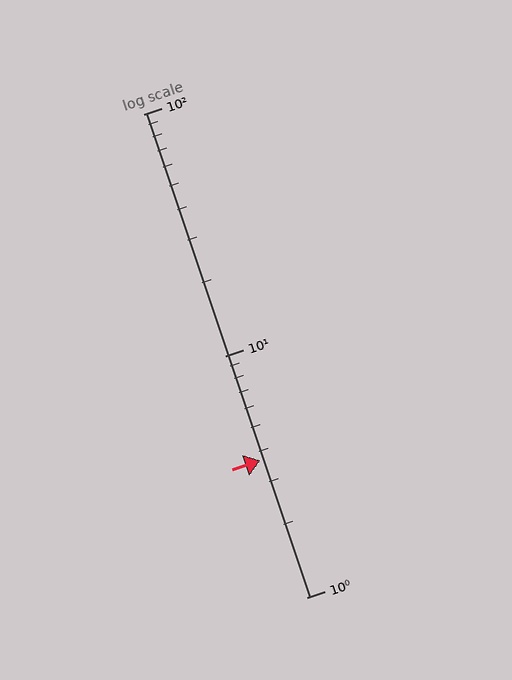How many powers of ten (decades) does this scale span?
The scale spans 2 decades, from 1 to 100.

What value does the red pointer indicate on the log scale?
The pointer indicates approximately 3.7.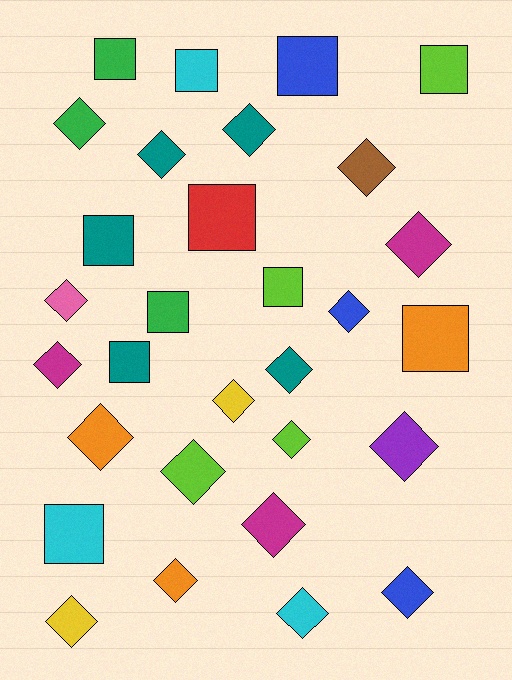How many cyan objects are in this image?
There are 3 cyan objects.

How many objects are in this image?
There are 30 objects.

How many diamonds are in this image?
There are 19 diamonds.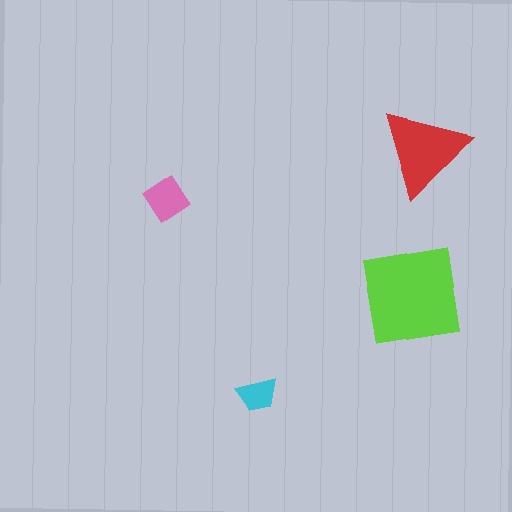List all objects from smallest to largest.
The cyan trapezoid, the pink diamond, the red triangle, the lime square.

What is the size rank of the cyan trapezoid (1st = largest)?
4th.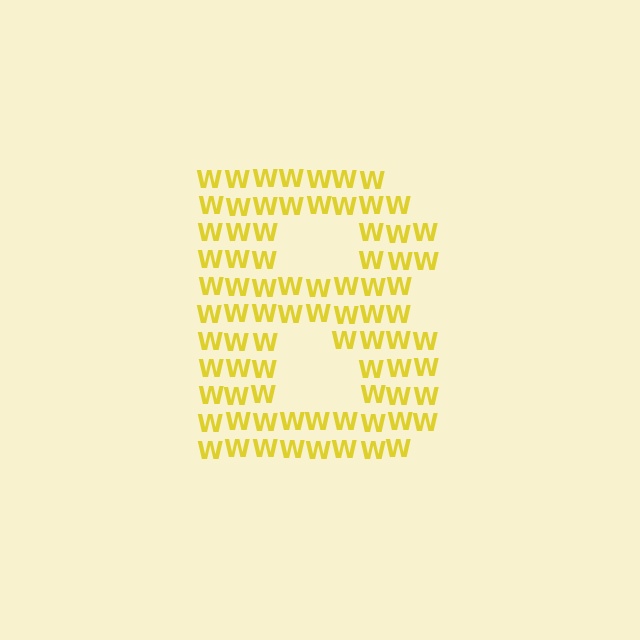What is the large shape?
The large shape is the letter B.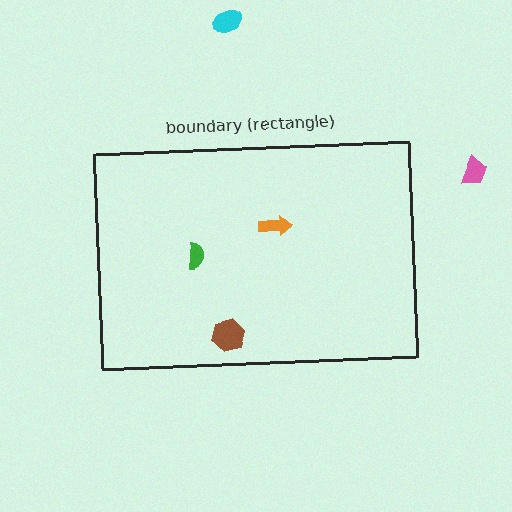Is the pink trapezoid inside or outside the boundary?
Outside.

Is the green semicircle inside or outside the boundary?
Inside.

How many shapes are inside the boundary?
3 inside, 2 outside.